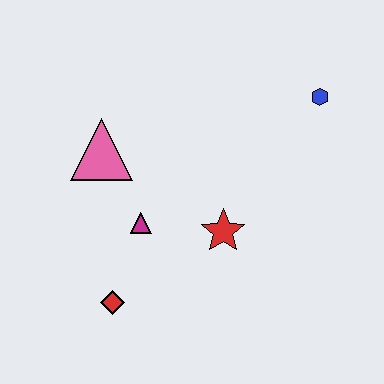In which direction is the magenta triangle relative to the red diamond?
The magenta triangle is above the red diamond.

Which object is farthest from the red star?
The blue hexagon is farthest from the red star.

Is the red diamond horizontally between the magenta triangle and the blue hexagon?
No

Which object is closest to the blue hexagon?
The red star is closest to the blue hexagon.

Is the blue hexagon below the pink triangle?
No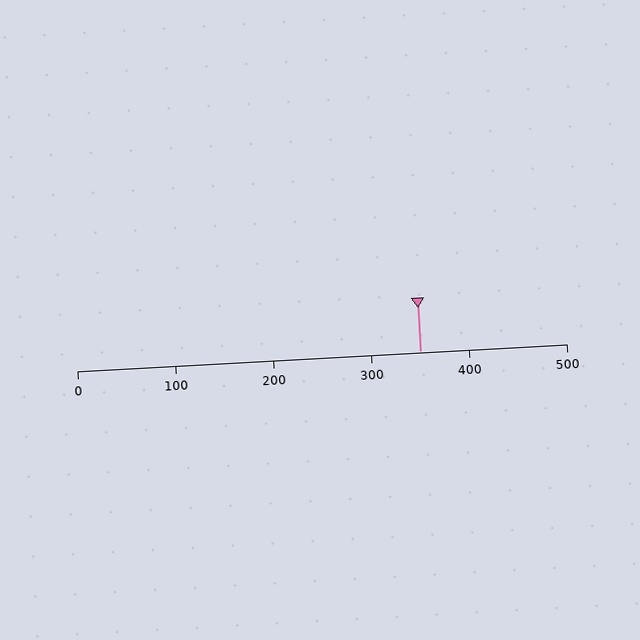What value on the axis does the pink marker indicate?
The marker indicates approximately 350.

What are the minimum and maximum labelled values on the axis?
The axis runs from 0 to 500.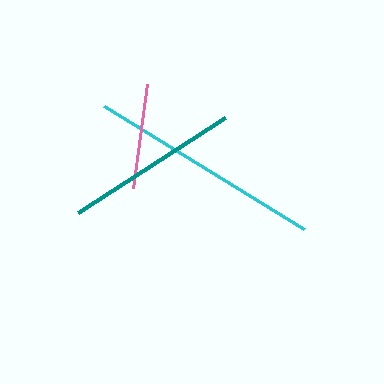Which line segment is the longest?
The cyan line is the longest at approximately 235 pixels.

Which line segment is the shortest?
The pink line is the shortest at approximately 105 pixels.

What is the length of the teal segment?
The teal segment is approximately 175 pixels long.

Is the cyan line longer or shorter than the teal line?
The cyan line is longer than the teal line.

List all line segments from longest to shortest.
From longest to shortest: cyan, teal, pink.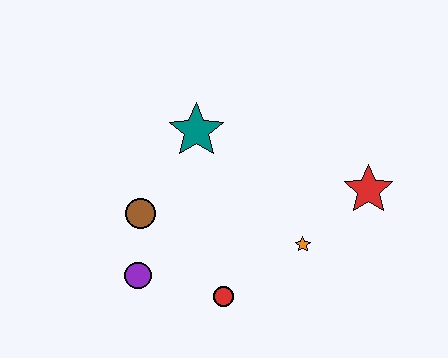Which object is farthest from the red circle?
The red star is farthest from the red circle.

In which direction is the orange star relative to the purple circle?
The orange star is to the right of the purple circle.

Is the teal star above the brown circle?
Yes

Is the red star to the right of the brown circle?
Yes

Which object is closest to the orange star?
The red star is closest to the orange star.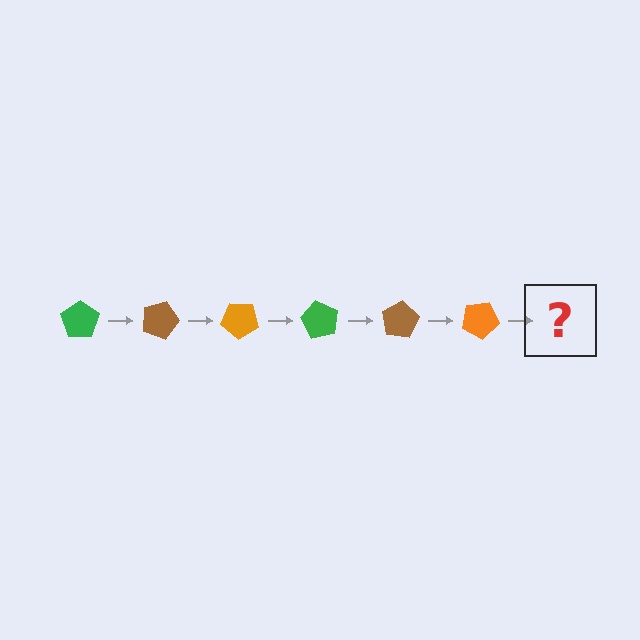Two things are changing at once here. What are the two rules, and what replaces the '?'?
The two rules are that it rotates 20 degrees each step and the color cycles through green, brown, and orange. The '?' should be a green pentagon, rotated 120 degrees from the start.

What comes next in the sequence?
The next element should be a green pentagon, rotated 120 degrees from the start.